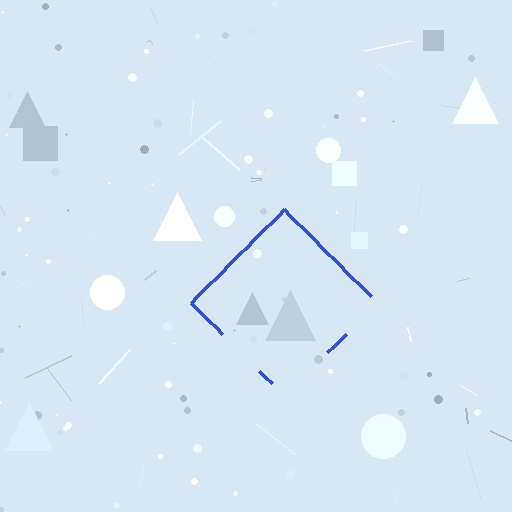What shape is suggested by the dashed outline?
The dashed outline suggests a diamond.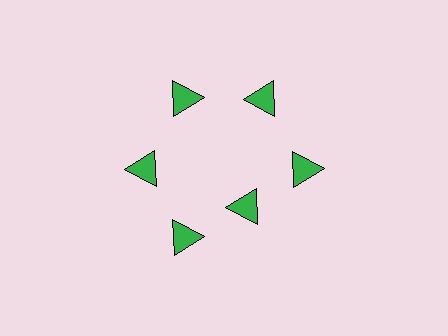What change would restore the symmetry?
The symmetry would be restored by moving it outward, back onto the ring so that all 6 triangles sit at equal angles and equal distance from the center.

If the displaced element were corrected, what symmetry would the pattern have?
It would have 6-fold rotational symmetry — the pattern would map onto itself every 60 degrees.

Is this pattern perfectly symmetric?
No. The 6 green triangles are arranged in a ring, but one element near the 5 o'clock position is pulled inward toward the center, breaking the 6-fold rotational symmetry.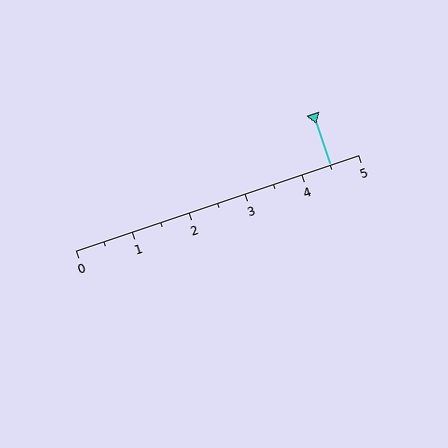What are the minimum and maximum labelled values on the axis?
The axis runs from 0 to 5.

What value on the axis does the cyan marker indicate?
The marker indicates approximately 4.5.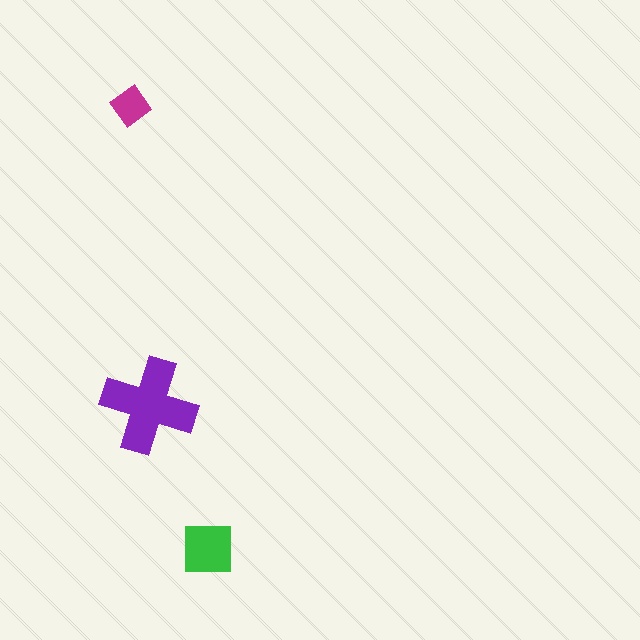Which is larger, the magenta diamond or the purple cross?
The purple cross.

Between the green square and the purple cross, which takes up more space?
The purple cross.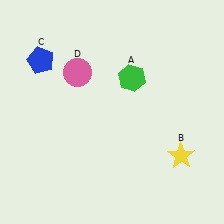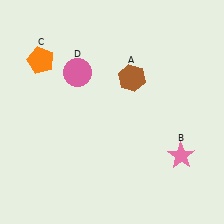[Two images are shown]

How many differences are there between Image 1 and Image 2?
There are 3 differences between the two images.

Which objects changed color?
A changed from green to brown. B changed from yellow to pink. C changed from blue to orange.